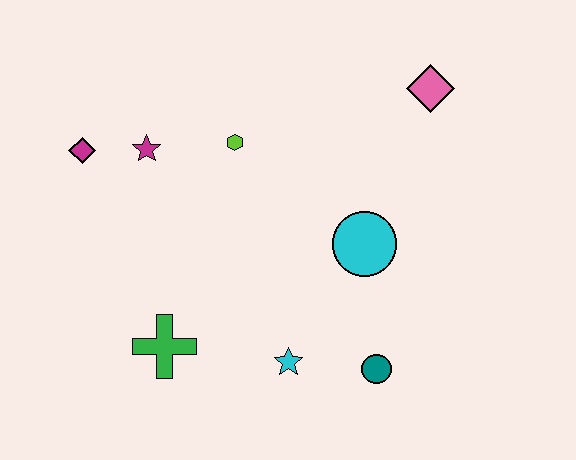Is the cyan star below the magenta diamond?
Yes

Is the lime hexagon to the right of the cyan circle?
No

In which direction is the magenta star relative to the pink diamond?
The magenta star is to the left of the pink diamond.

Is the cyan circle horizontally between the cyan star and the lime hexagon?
No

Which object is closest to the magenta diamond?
The magenta star is closest to the magenta diamond.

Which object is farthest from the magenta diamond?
The teal circle is farthest from the magenta diamond.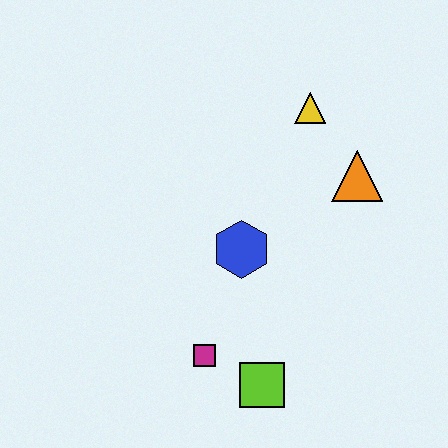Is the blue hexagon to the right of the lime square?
No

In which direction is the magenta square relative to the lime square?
The magenta square is to the left of the lime square.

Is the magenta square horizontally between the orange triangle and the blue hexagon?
No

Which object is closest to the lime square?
The magenta square is closest to the lime square.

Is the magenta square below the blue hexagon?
Yes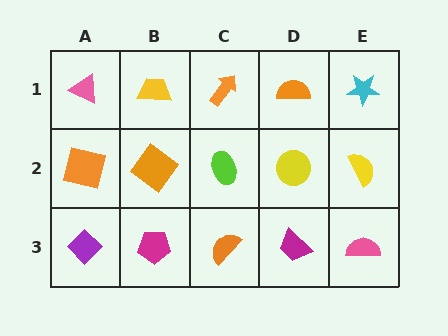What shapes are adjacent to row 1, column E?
A yellow semicircle (row 2, column E), an orange semicircle (row 1, column D).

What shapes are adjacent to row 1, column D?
A yellow circle (row 2, column D), an orange arrow (row 1, column C), a cyan star (row 1, column E).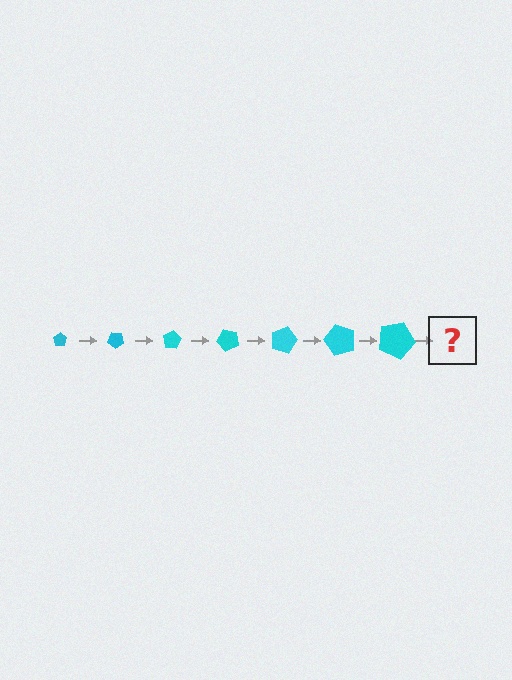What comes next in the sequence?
The next element should be a pentagon, larger than the previous one and rotated 280 degrees from the start.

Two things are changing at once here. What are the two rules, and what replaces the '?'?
The two rules are that the pentagon grows larger each step and it rotates 40 degrees each step. The '?' should be a pentagon, larger than the previous one and rotated 280 degrees from the start.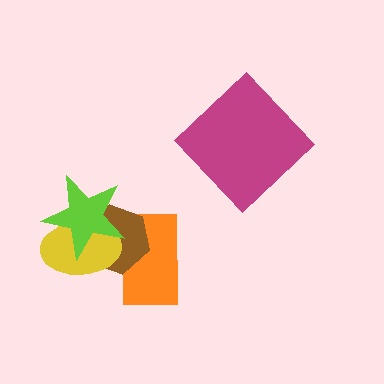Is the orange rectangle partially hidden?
Yes, it is partially covered by another shape.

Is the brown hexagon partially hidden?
Yes, it is partially covered by another shape.